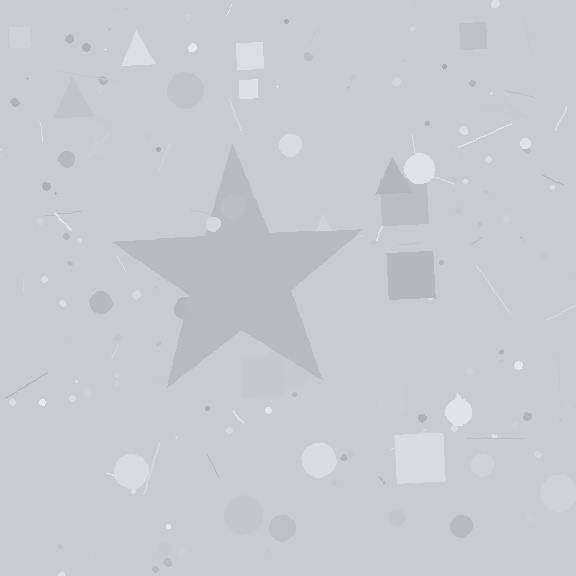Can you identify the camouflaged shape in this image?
The camouflaged shape is a star.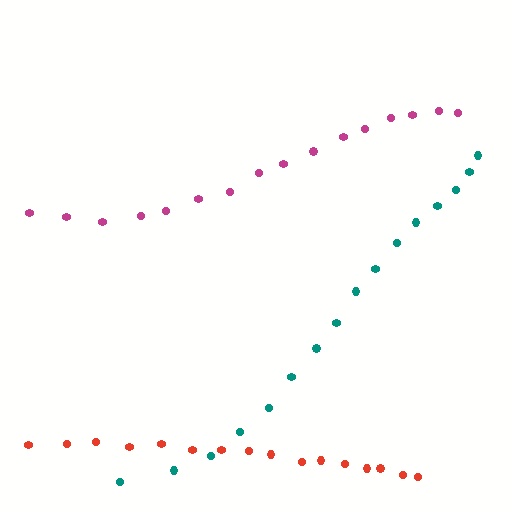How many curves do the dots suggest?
There are 3 distinct paths.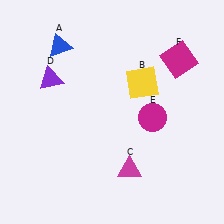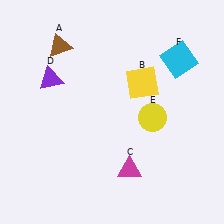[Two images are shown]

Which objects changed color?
A changed from blue to brown. E changed from magenta to yellow. F changed from magenta to cyan.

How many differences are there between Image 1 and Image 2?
There are 3 differences between the two images.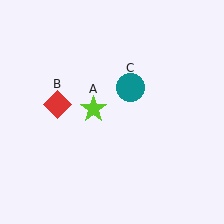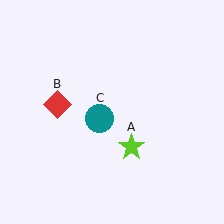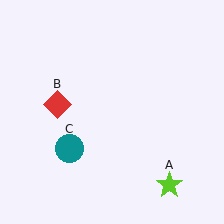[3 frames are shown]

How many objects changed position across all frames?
2 objects changed position: lime star (object A), teal circle (object C).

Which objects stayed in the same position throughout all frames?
Red diamond (object B) remained stationary.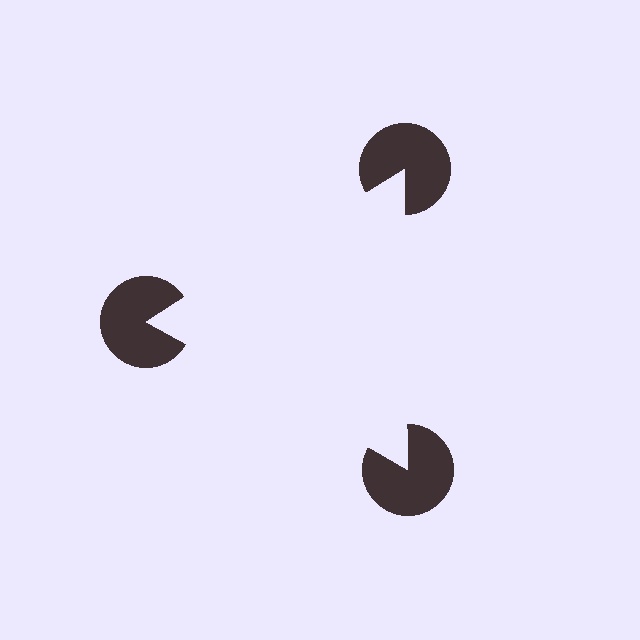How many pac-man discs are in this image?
There are 3 — one at each vertex of the illusory triangle.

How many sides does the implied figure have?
3 sides.